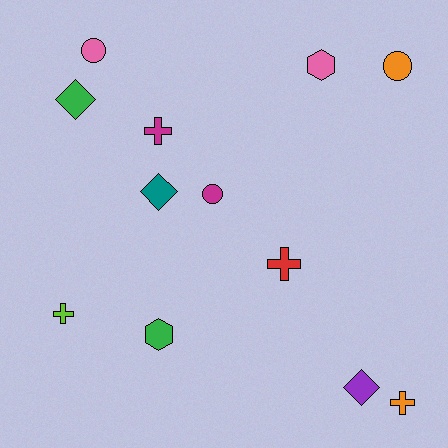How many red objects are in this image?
There is 1 red object.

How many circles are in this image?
There are 3 circles.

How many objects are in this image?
There are 12 objects.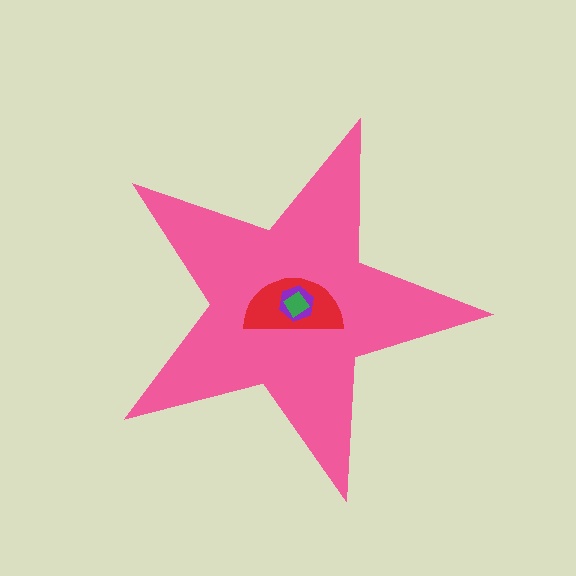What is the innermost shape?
The green diamond.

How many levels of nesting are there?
4.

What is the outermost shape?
The pink star.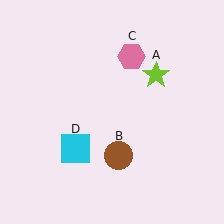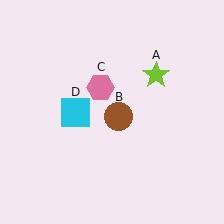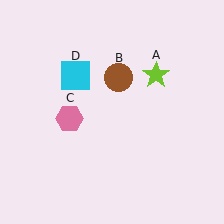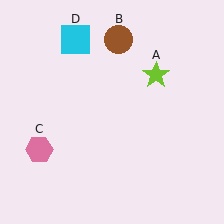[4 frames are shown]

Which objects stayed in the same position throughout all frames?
Lime star (object A) remained stationary.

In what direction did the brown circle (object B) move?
The brown circle (object B) moved up.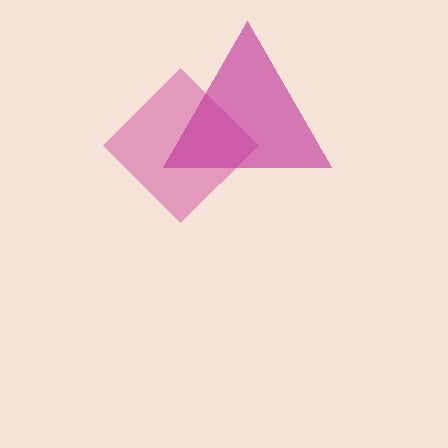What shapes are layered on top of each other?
The layered shapes are: a pink diamond, a magenta triangle.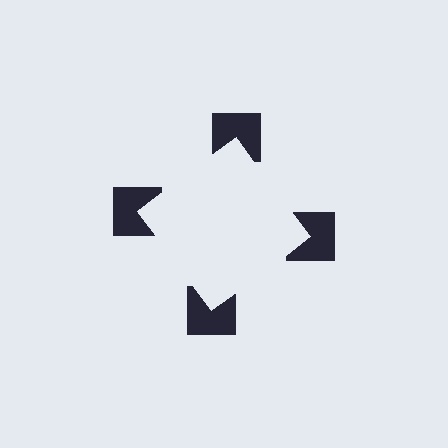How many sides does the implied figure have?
4 sides.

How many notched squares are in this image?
There are 4 — one at each vertex of the illusory square.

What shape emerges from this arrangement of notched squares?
An illusory square — its edges are inferred from the aligned wedge cuts in the notched squares, not physically drawn.